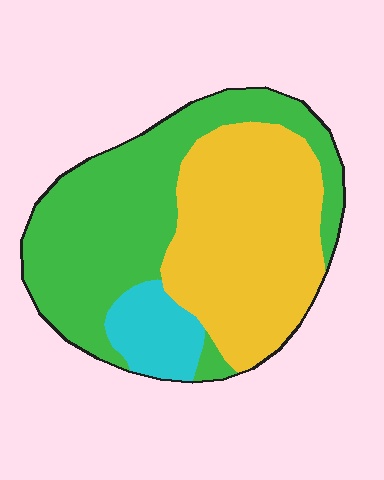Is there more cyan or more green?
Green.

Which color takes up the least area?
Cyan, at roughly 10%.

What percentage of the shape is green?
Green covers 46% of the shape.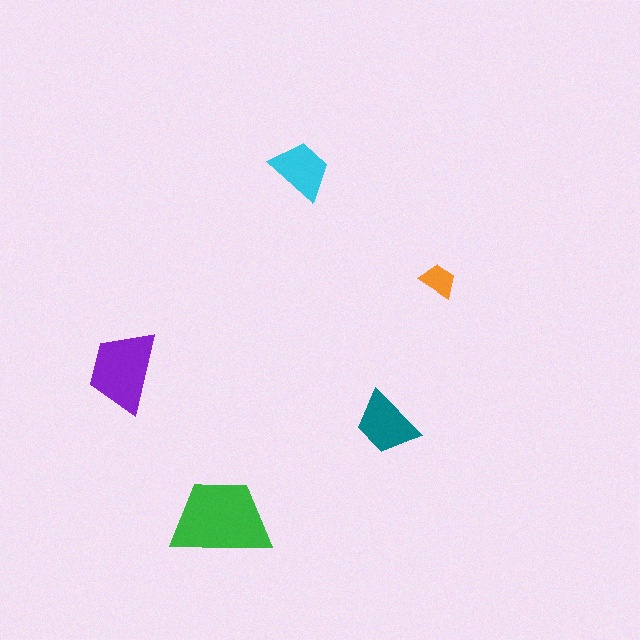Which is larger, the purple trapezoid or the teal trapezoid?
The purple one.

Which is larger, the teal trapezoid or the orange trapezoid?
The teal one.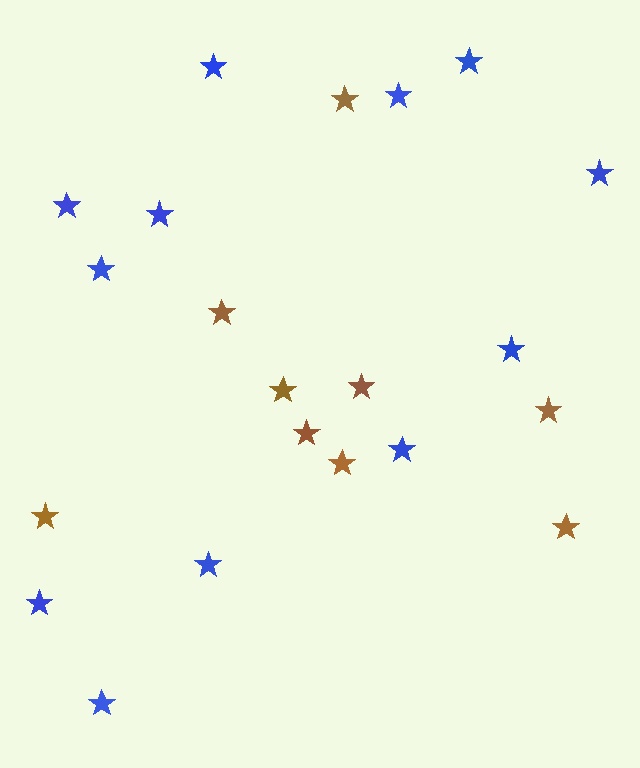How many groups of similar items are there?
There are 2 groups: one group of blue stars (12) and one group of brown stars (9).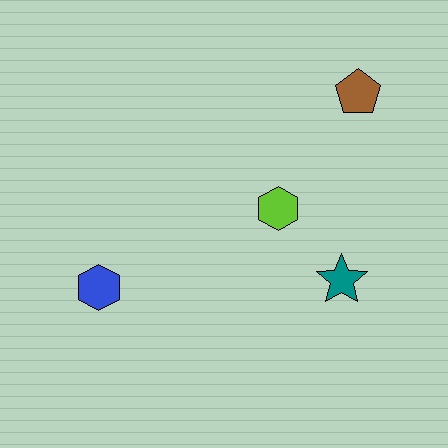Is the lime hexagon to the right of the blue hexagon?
Yes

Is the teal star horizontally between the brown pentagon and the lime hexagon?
Yes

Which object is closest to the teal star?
The lime hexagon is closest to the teal star.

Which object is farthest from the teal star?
The blue hexagon is farthest from the teal star.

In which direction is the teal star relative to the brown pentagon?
The teal star is below the brown pentagon.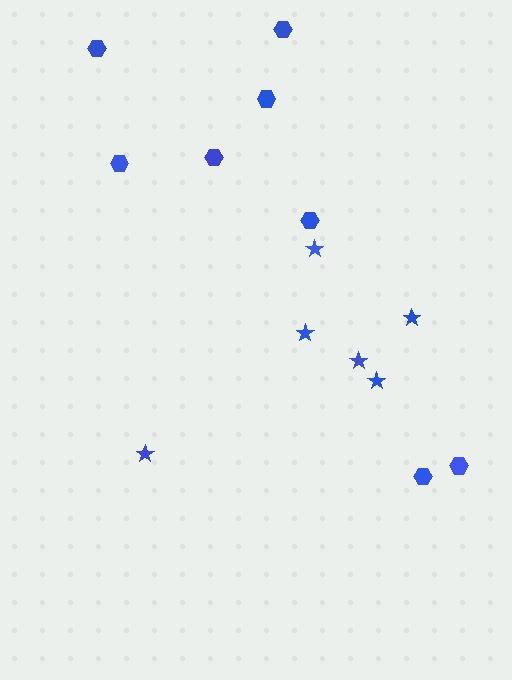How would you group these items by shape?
There are 2 groups: one group of hexagons (8) and one group of stars (6).